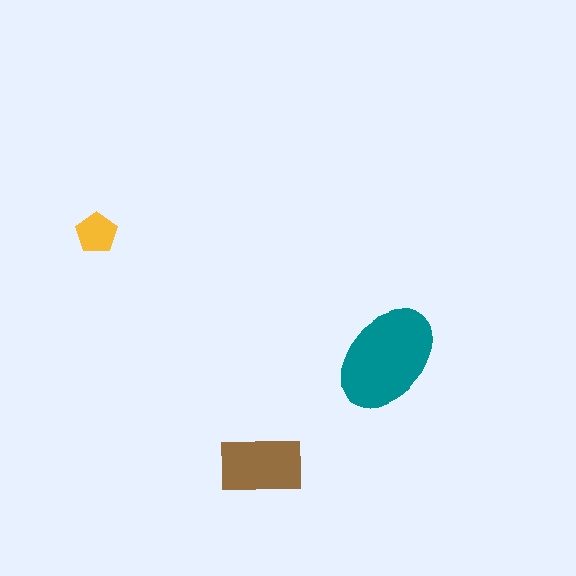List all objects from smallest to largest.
The yellow pentagon, the brown rectangle, the teal ellipse.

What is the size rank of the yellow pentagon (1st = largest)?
3rd.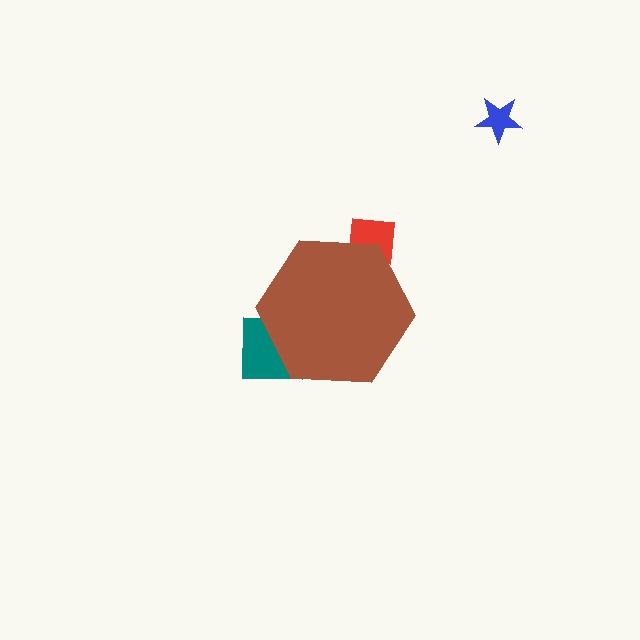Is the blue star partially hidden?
No, the blue star is fully visible.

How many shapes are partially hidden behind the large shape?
2 shapes are partially hidden.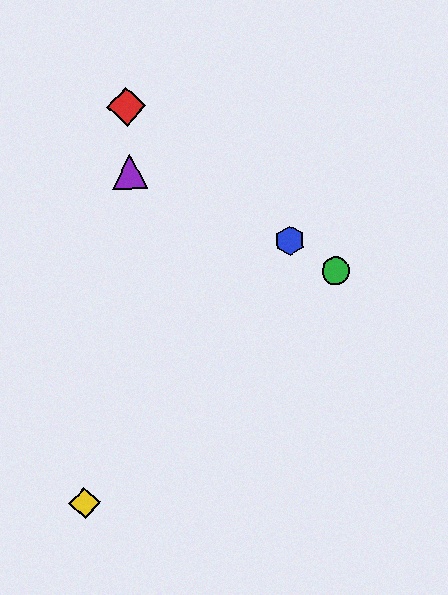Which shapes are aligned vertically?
The red diamond, the purple triangle are aligned vertically.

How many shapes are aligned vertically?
2 shapes (the red diamond, the purple triangle) are aligned vertically.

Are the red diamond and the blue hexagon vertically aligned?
No, the red diamond is at x≈127 and the blue hexagon is at x≈290.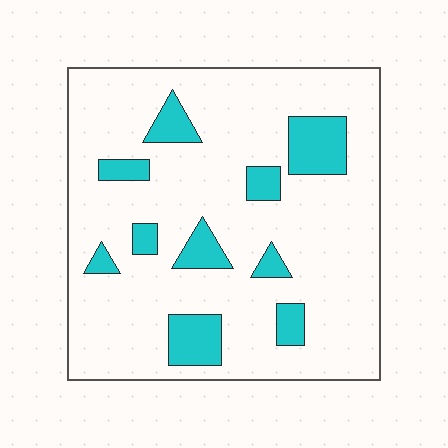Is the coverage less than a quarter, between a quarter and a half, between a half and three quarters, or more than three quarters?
Less than a quarter.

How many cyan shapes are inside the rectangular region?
10.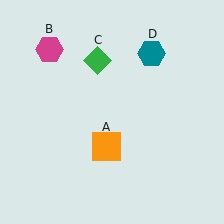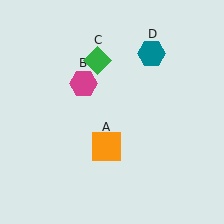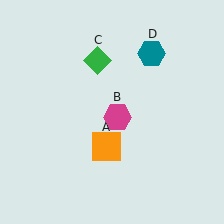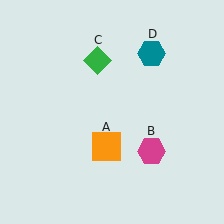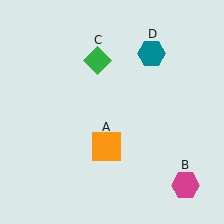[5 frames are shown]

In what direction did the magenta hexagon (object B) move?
The magenta hexagon (object B) moved down and to the right.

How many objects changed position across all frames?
1 object changed position: magenta hexagon (object B).